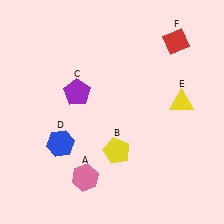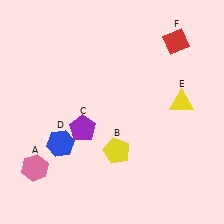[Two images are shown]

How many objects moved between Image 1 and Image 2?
2 objects moved between the two images.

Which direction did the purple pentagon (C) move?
The purple pentagon (C) moved down.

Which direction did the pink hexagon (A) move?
The pink hexagon (A) moved left.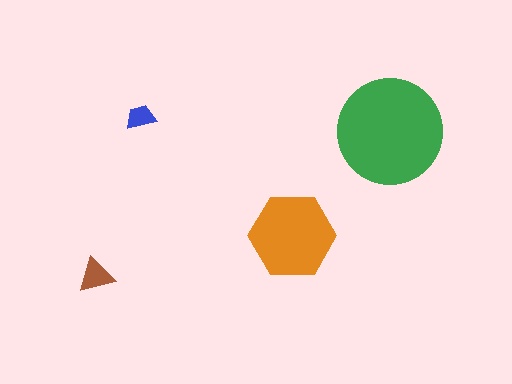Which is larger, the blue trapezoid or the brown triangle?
The brown triangle.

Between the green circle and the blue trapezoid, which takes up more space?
The green circle.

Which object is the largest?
The green circle.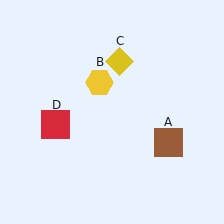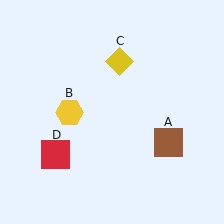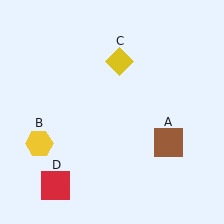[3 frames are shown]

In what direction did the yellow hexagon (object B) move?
The yellow hexagon (object B) moved down and to the left.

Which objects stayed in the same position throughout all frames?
Brown square (object A) and yellow diamond (object C) remained stationary.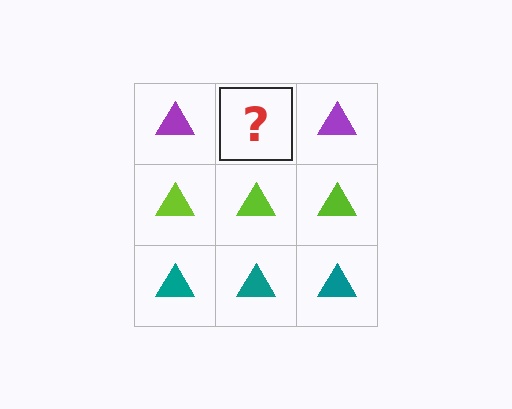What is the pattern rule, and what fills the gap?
The rule is that each row has a consistent color. The gap should be filled with a purple triangle.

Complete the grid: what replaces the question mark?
The question mark should be replaced with a purple triangle.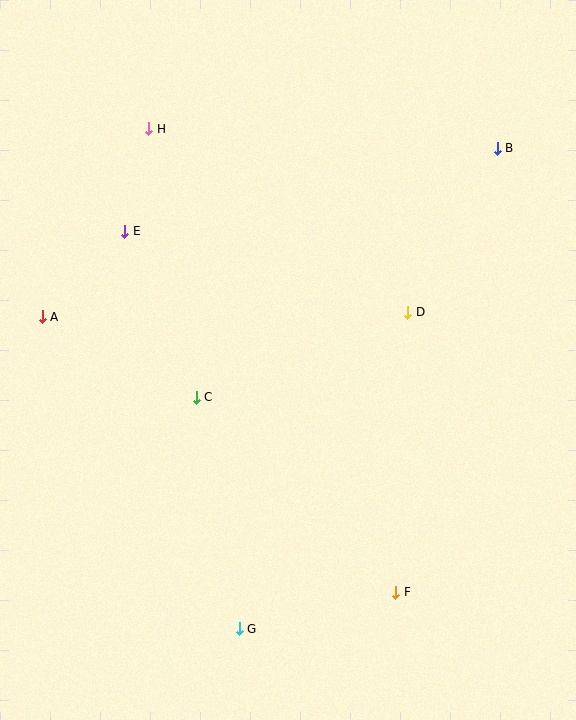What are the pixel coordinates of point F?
Point F is at (396, 592).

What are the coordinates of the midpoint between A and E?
The midpoint between A and E is at (83, 274).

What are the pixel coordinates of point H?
Point H is at (149, 129).